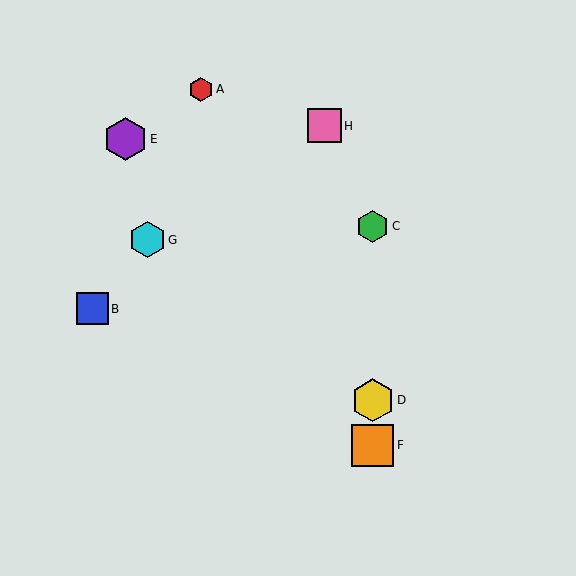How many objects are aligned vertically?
3 objects (C, D, F) are aligned vertically.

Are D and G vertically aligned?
No, D is at x≈373 and G is at x≈147.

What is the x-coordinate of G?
Object G is at x≈147.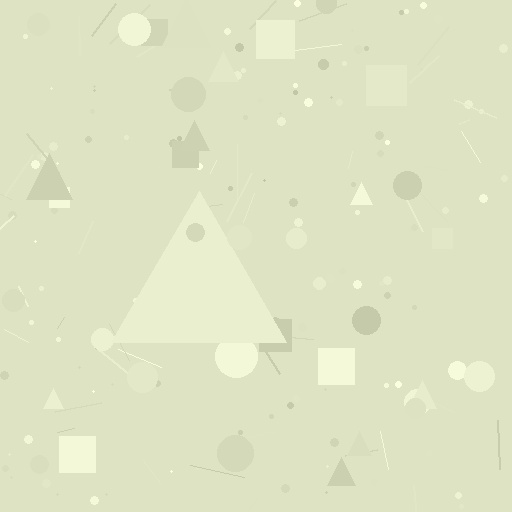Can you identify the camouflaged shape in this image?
The camouflaged shape is a triangle.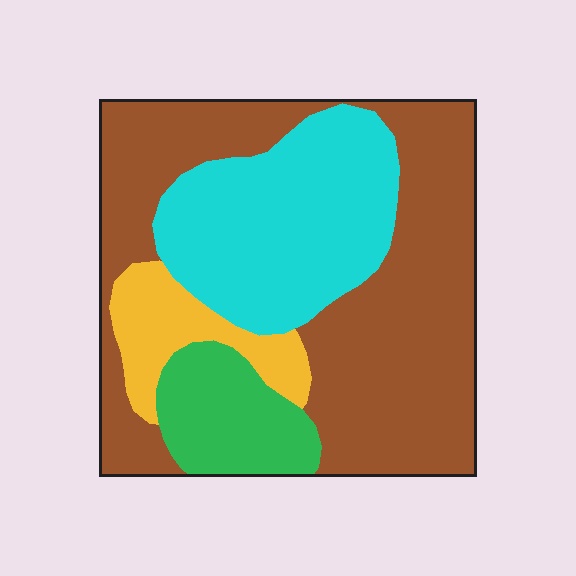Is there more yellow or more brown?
Brown.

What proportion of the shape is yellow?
Yellow covers roughly 10% of the shape.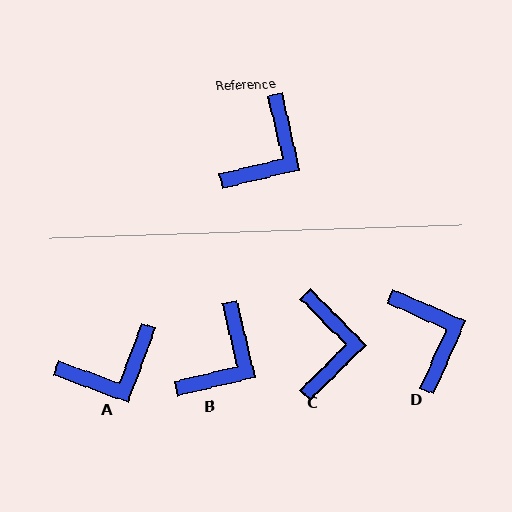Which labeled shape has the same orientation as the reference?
B.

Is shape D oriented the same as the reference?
No, it is off by about 53 degrees.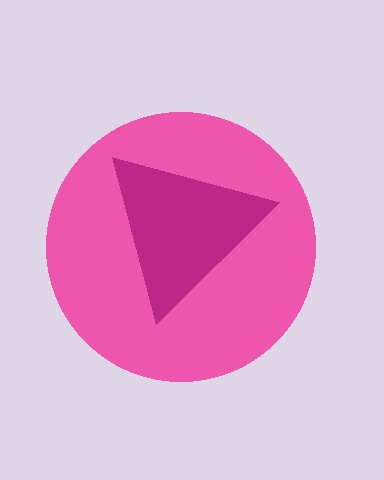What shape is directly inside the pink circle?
The magenta triangle.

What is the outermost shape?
The pink circle.